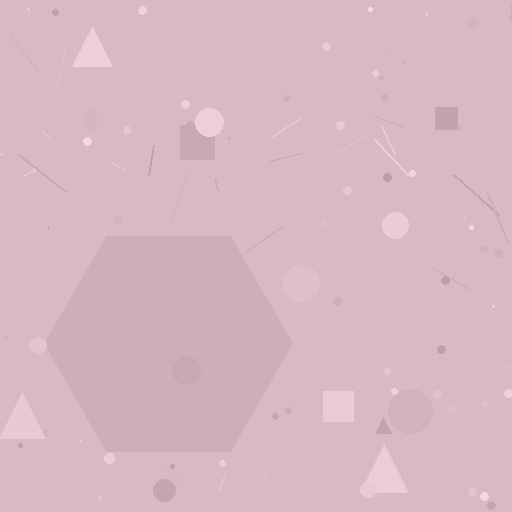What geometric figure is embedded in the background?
A hexagon is embedded in the background.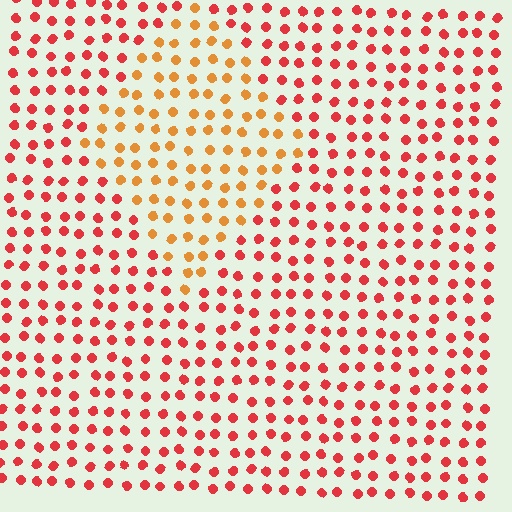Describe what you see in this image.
The image is filled with small red elements in a uniform arrangement. A diamond-shaped region is visible where the elements are tinted to a slightly different hue, forming a subtle color boundary.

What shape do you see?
I see a diamond.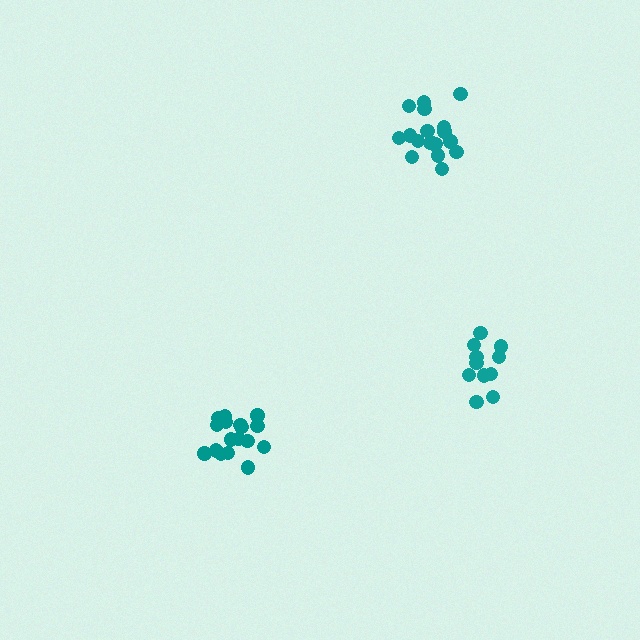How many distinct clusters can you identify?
There are 3 distinct clusters.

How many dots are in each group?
Group 1: 17 dots, Group 2: 18 dots, Group 3: 12 dots (47 total).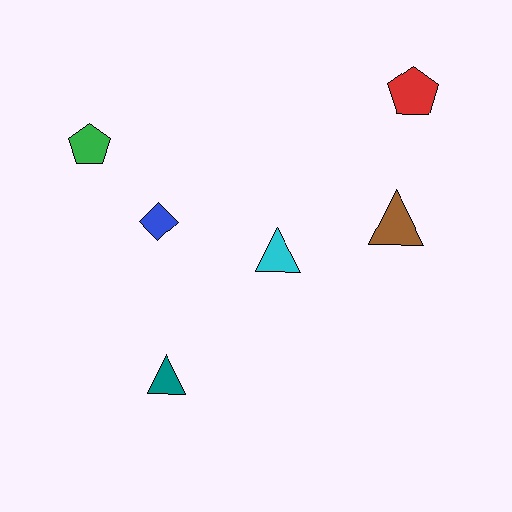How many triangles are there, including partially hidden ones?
There are 3 triangles.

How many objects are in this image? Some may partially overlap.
There are 6 objects.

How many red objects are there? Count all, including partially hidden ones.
There is 1 red object.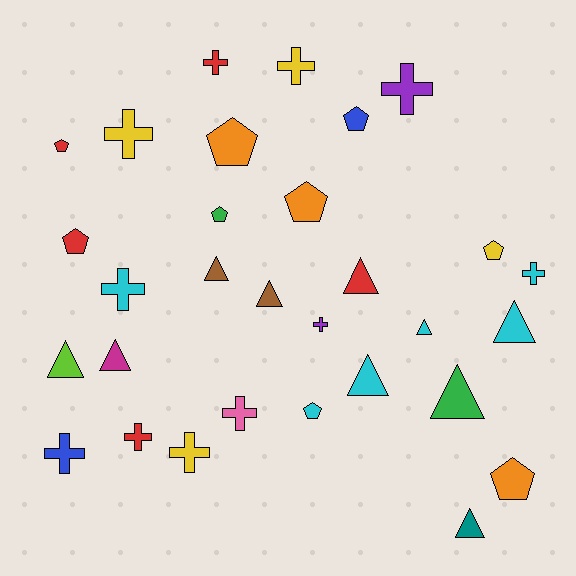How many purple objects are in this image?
There are 2 purple objects.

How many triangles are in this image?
There are 10 triangles.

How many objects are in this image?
There are 30 objects.